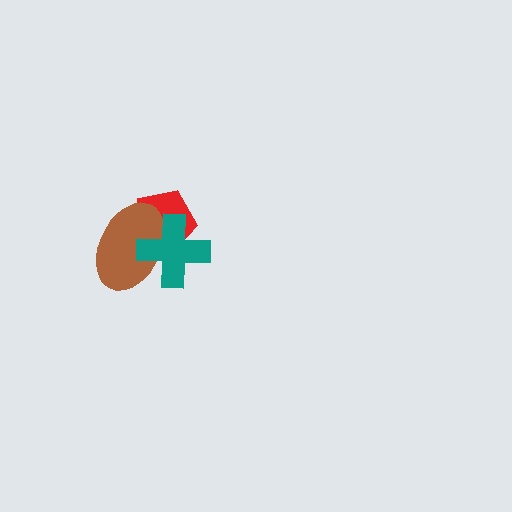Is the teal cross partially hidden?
No, no other shape covers it.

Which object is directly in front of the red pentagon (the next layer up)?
The brown ellipse is directly in front of the red pentagon.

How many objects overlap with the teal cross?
2 objects overlap with the teal cross.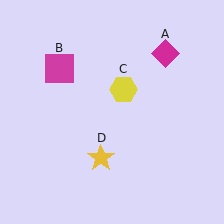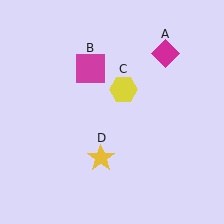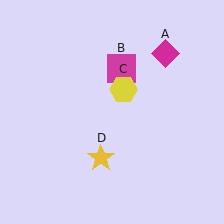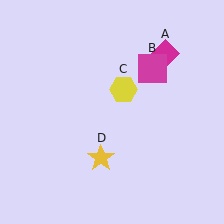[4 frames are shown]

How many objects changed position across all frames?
1 object changed position: magenta square (object B).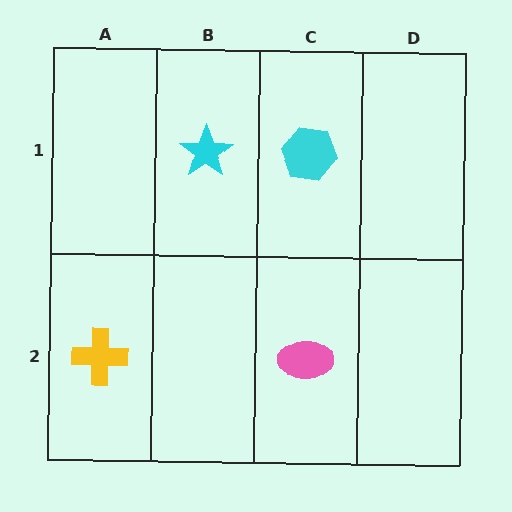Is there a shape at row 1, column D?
No, that cell is empty.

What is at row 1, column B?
A cyan star.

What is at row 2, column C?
A pink ellipse.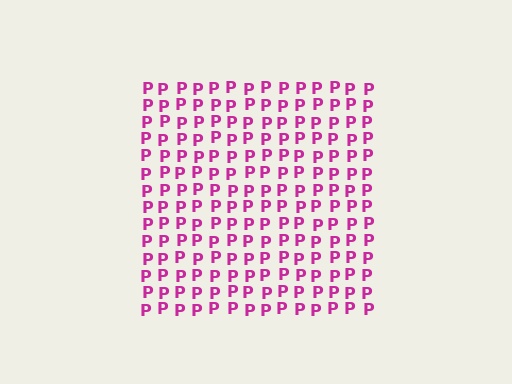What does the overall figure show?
The overall figure shows a square.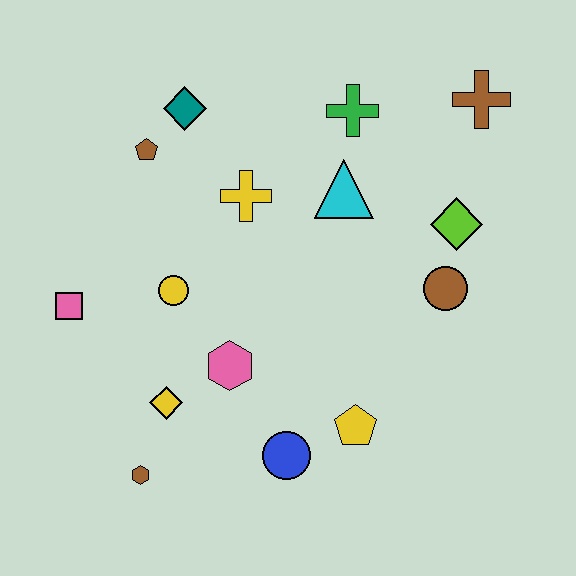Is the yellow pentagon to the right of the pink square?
Yes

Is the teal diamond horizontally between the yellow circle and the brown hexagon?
No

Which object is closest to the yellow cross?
The cyan triangle is closest to the yellow cross.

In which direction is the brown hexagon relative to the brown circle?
The brown hexagon is to the left of the brown circle.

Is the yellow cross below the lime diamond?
No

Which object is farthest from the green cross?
The brown hexagon is farthest from the green cross.